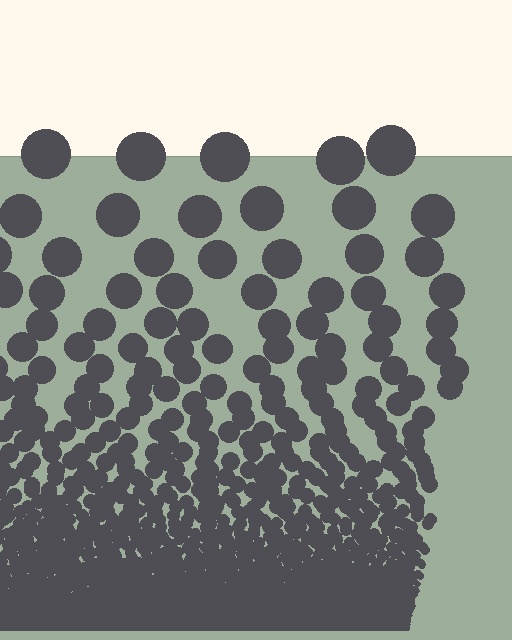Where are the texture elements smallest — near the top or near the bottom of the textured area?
Near the bottom.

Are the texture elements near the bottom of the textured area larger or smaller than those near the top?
Smaller. The gradient is inverted — elements near the bottom are smaller and denser.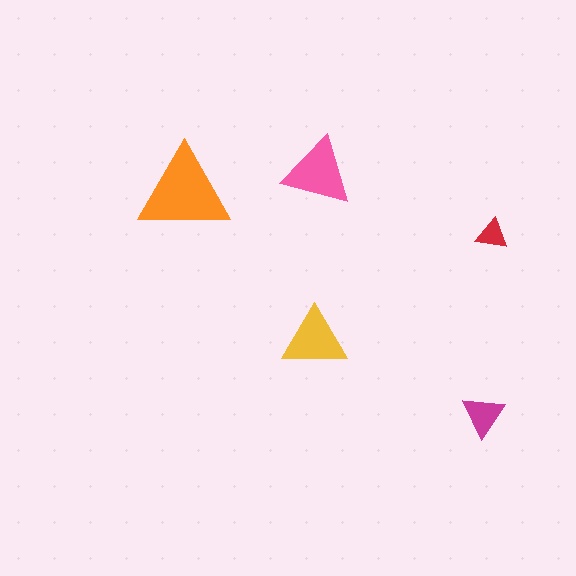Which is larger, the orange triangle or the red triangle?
The orange one.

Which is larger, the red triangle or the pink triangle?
The pink one.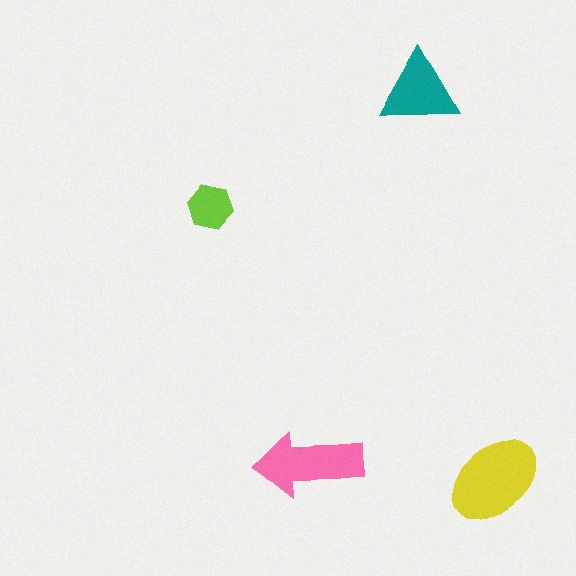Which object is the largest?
The yellow ellipse.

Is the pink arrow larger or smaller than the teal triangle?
Larger.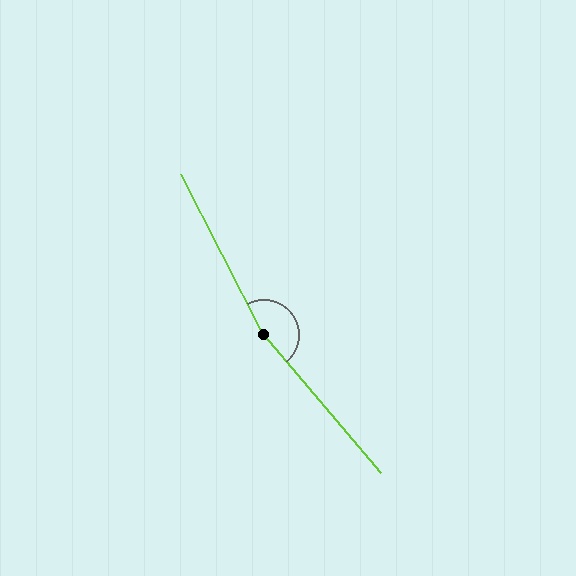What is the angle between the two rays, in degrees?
Approximately 167 degrees.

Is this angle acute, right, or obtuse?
It is obtuse.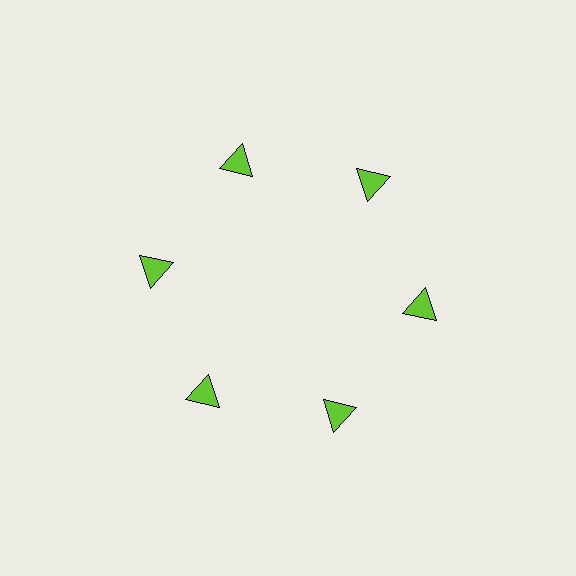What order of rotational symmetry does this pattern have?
This pattern has 6-fold rotational symmetry.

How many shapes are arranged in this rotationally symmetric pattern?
There are 6 shapes, arranged in 6 groups of 1.